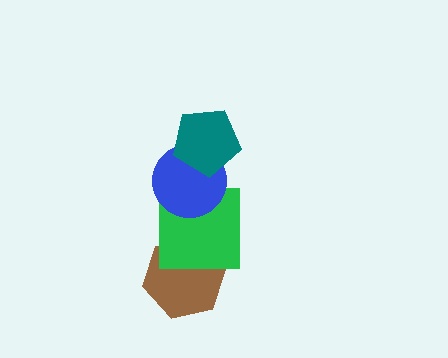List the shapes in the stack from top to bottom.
From top to bottom: the teal pentagon, the blue circle, the green square, the brown hexagon.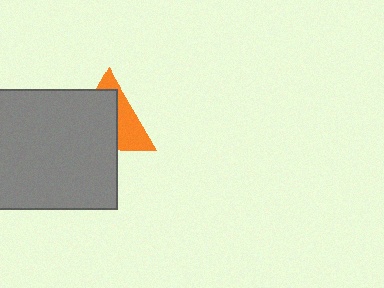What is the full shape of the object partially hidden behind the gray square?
The partially hidden object is an orange triangle.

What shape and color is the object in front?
The object in front is a gray square.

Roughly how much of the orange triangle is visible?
A small part of it is visible (roughly 40%).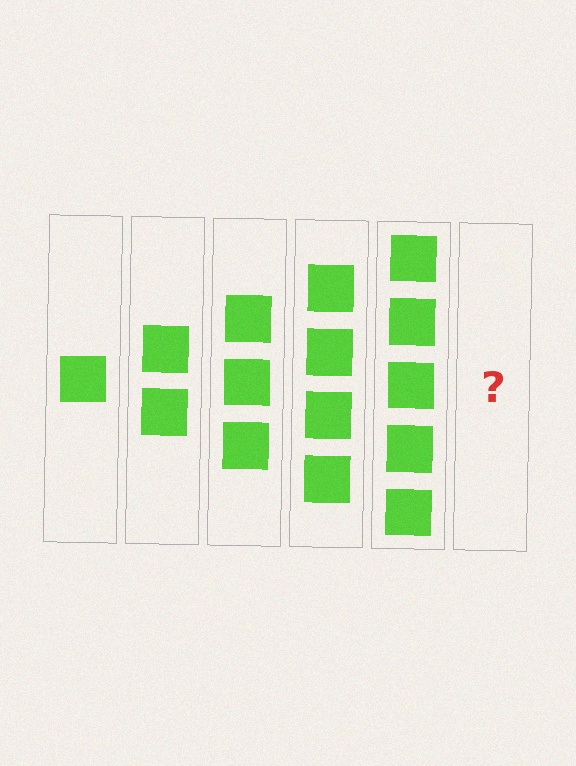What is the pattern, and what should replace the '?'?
The pattern is that each step adds one more square. The '?' should be 6 squares.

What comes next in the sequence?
The next element should be 6 squares.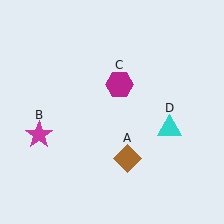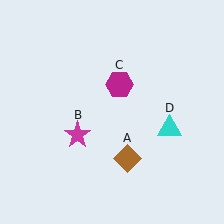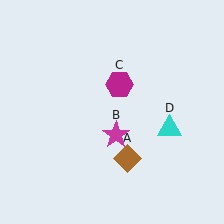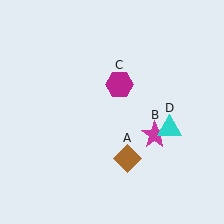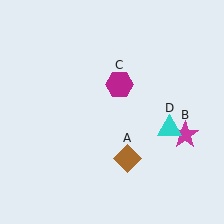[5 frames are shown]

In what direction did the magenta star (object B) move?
The magenta star (object B) moved right.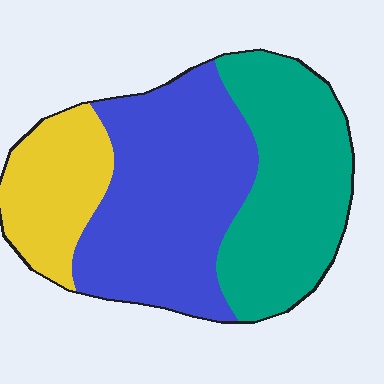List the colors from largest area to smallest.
From largest to smallest: blue, teal, yellow.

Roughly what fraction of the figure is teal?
Teal takes up about three eighths (3/8) of the figure.